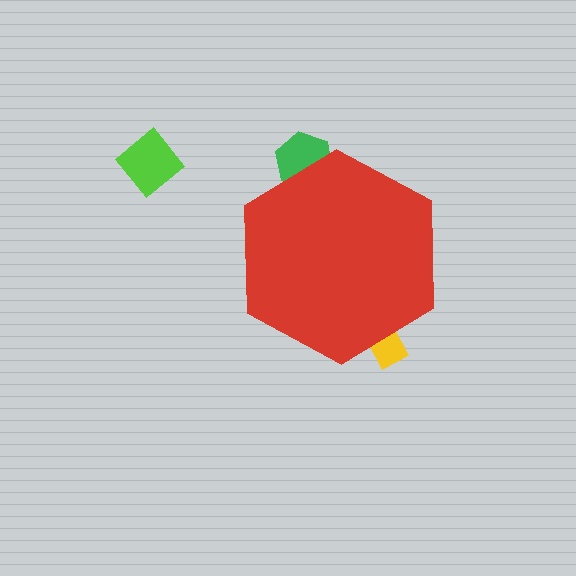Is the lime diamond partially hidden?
No, the lime diamond is fully visible.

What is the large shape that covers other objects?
A red hexagon.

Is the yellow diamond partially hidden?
Yes, the yellow diamond is partially hidden behind the red hexagon.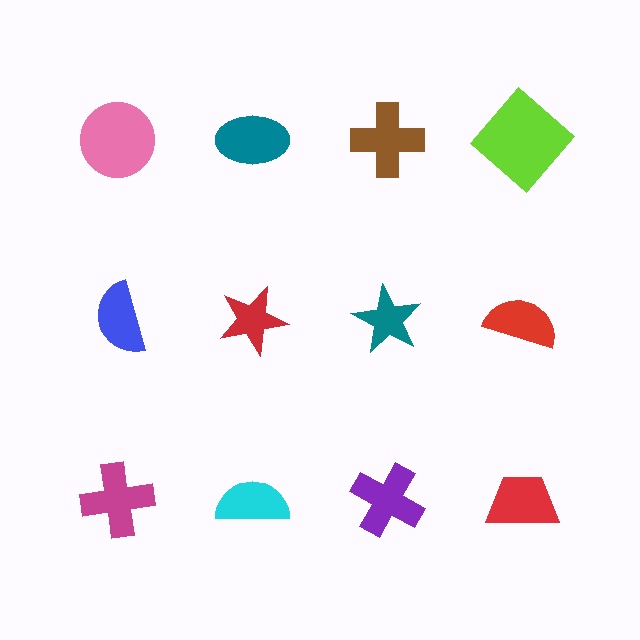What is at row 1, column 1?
A pink circle.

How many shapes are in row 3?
4 shapes.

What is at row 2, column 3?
A teal star.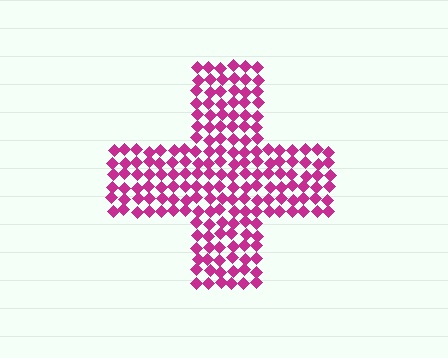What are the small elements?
The small elements are diamonds.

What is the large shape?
The large shape is a cross.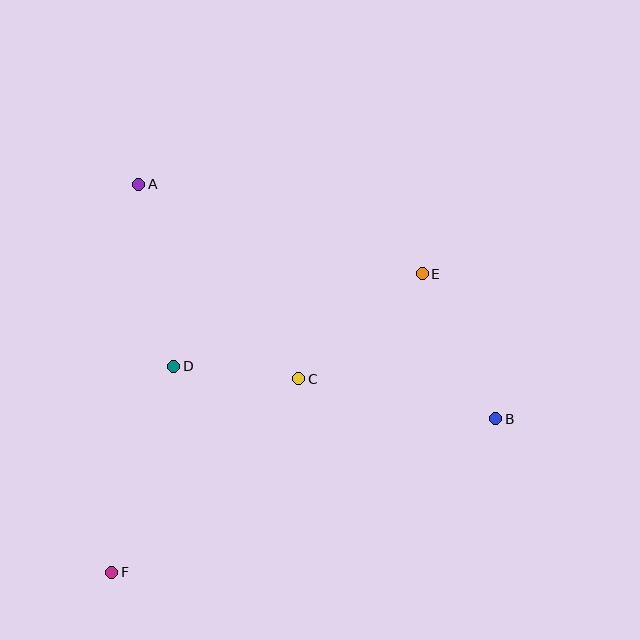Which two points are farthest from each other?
Points E and F are farthest from each other.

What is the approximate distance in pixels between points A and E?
The distance between A and E is approximately 297 pixels.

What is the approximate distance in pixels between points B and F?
The distance between B and F is approximately 414 pixels.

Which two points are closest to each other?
Points C and D are closest to each other.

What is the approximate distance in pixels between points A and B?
The distance between A and B is approximately 427 pixels.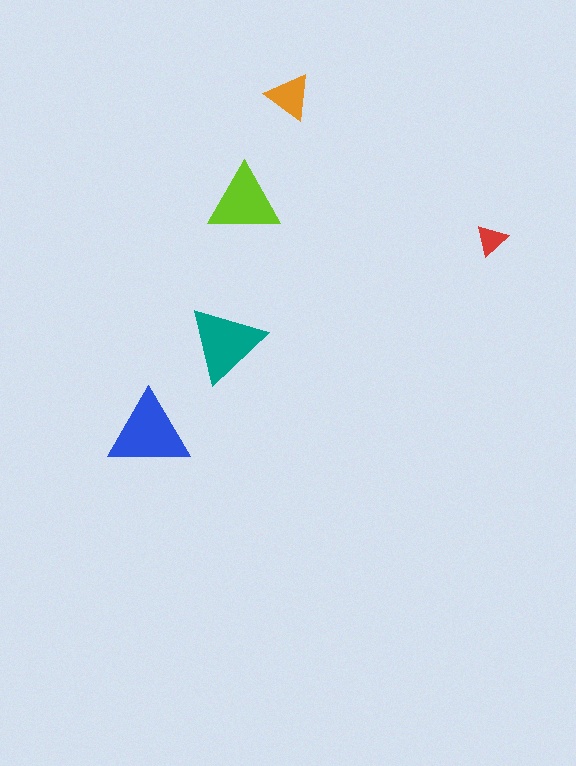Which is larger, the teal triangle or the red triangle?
The teal one.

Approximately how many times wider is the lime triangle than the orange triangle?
About 1.5 times wider.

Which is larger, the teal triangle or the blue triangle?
The blue one.